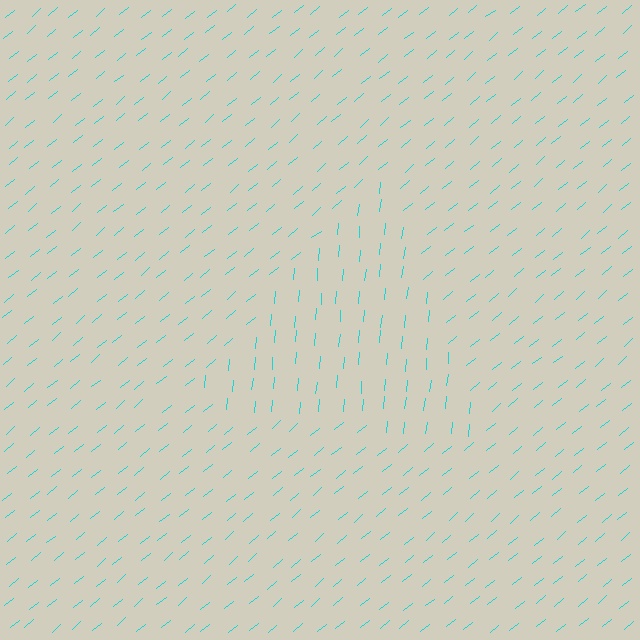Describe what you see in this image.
The image is filled with small cyan line segments. A triangle region in the image has lines oriented differently from the surrounding lines, creating a visible texture boundary.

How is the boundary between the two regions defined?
The boundary is defined purely by a change in line orientation (approximately 45 degrees difference). All lines are the same color and thickness.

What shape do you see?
I see a triangle.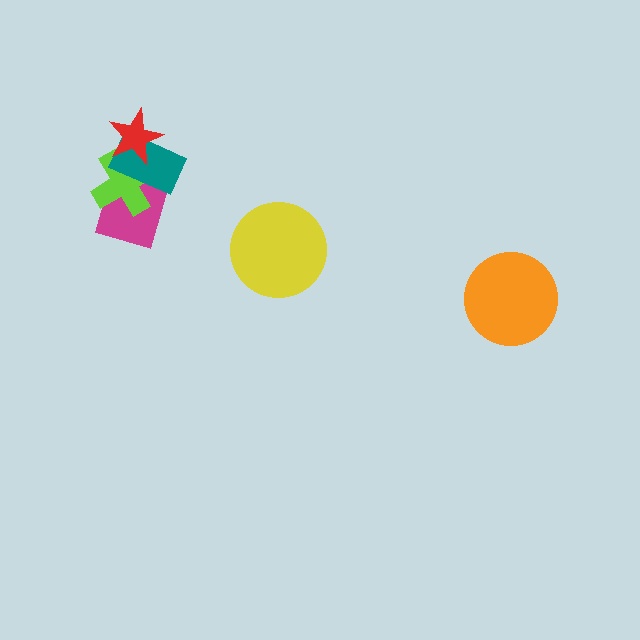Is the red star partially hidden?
No, no other shape covers it.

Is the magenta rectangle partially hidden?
Yes, it is partially covered by another shape.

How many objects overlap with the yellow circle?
0 objects overlap with the yellow circle.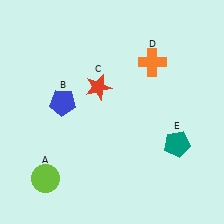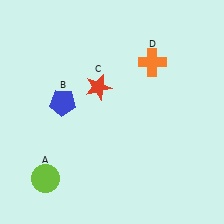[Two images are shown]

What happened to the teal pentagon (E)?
The teal pentagon (E) was removed in Image 2. It was in the bottom-right area of Image 1.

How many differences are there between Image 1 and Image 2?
There is 1 difference between the two images.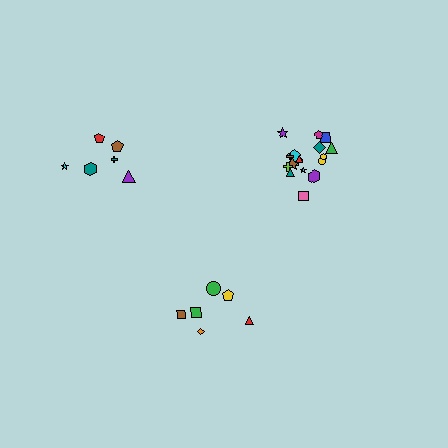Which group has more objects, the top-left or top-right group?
The top-right group.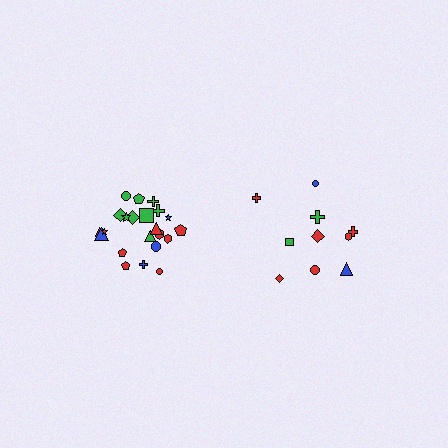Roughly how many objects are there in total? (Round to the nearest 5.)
Roughly 30 objects in total.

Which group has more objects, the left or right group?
The left group.